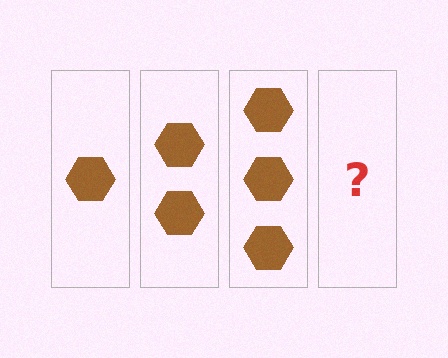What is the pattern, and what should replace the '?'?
The pattern is that each step adds one more hexagon. The '?' should be 4 hexagons.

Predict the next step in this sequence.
The next step is 4 hexagons.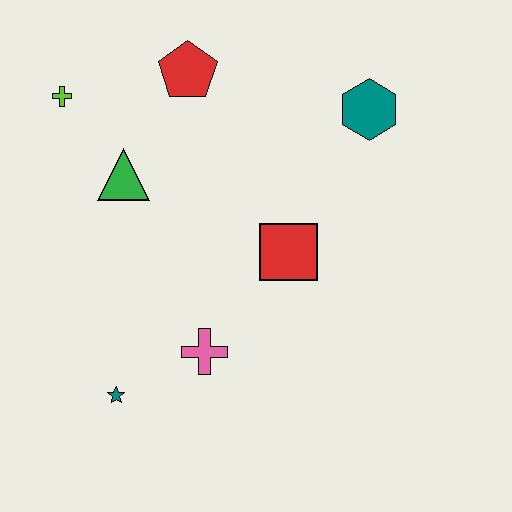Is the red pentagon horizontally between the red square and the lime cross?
Yes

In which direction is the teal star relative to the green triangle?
The teal star is below the green triangle.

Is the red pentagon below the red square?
No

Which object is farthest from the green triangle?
The teal hexagon is farthest from the green triangle.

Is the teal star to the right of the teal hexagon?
No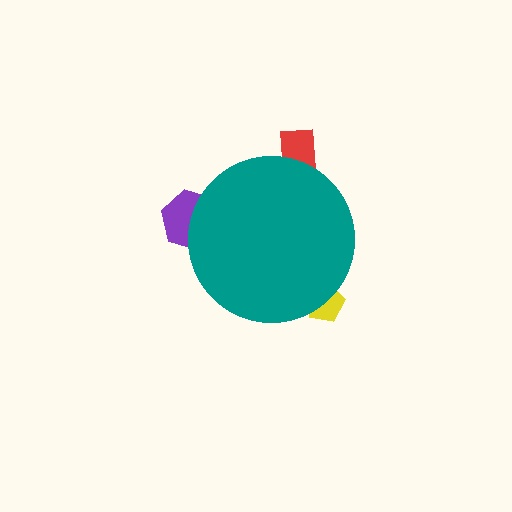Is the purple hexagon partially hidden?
Yes, the purple hexagon is partially hidden behind the teal circle.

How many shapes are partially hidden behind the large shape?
3 shapes are partially hidden.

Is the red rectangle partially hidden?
Yes, the red rectangle is partially hidden behind the teal circle.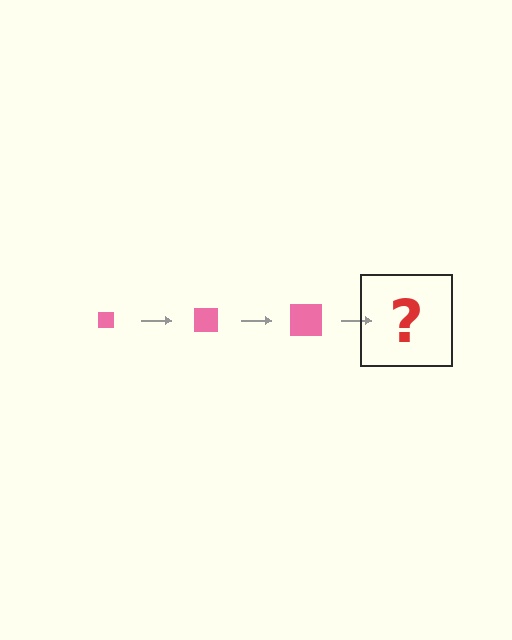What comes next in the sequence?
The next element should be a pink square, larger than the previous one.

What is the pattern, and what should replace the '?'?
The pattern is that the square gets progressively larger each step. The '?' should be a pink square, larger than the previous one.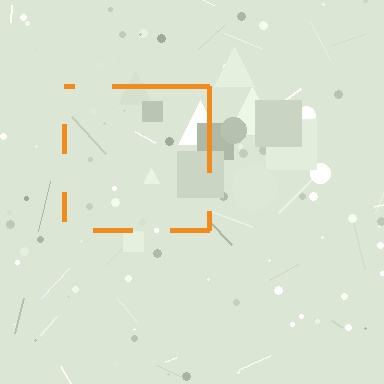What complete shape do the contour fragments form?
The contour fragments form a square.